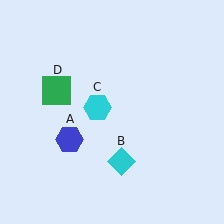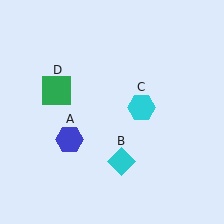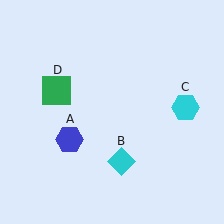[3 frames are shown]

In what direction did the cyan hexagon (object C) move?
The cyan hexagon (object C) moved right.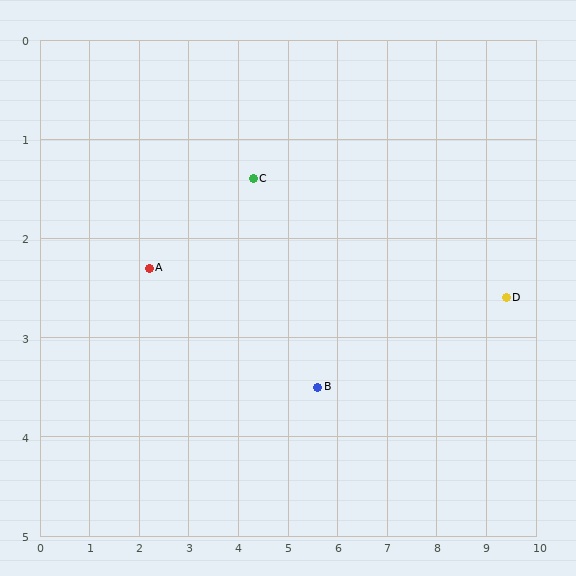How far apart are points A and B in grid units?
Points A and B are about 3.6 grid units apart.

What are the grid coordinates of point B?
Point B is at approximately (5.6, 3.5).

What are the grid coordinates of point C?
Point C is at approximately (4.3, 1.4).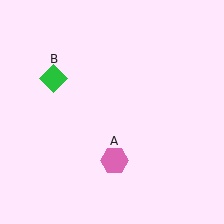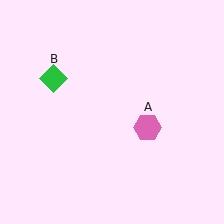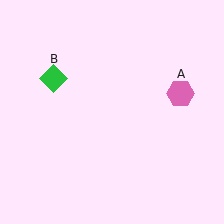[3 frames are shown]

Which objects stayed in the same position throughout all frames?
Green diamond (object B) remained stationary.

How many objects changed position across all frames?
1 object changed position: pink hexagon (object A).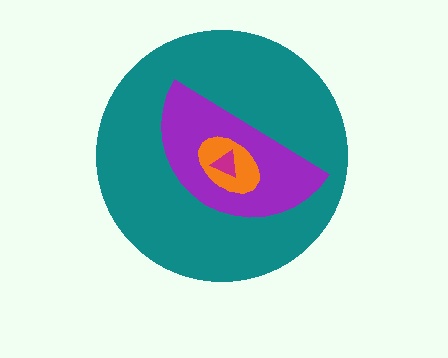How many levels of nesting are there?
4.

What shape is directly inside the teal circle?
The purple semicircle.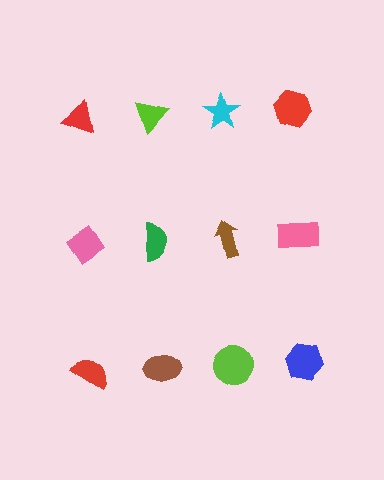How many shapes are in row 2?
4 shapes.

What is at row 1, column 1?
A red triangle.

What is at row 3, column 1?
A red semicircle.